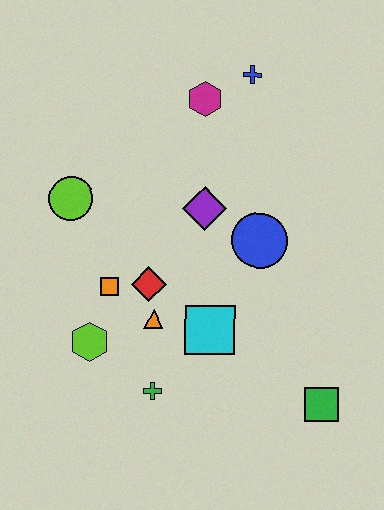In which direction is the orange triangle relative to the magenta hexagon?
The orange triangle is below the magenta hexagon.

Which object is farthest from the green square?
The blue cross is farthest from the green square.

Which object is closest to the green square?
The cyan square is closest to the green square.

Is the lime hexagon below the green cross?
No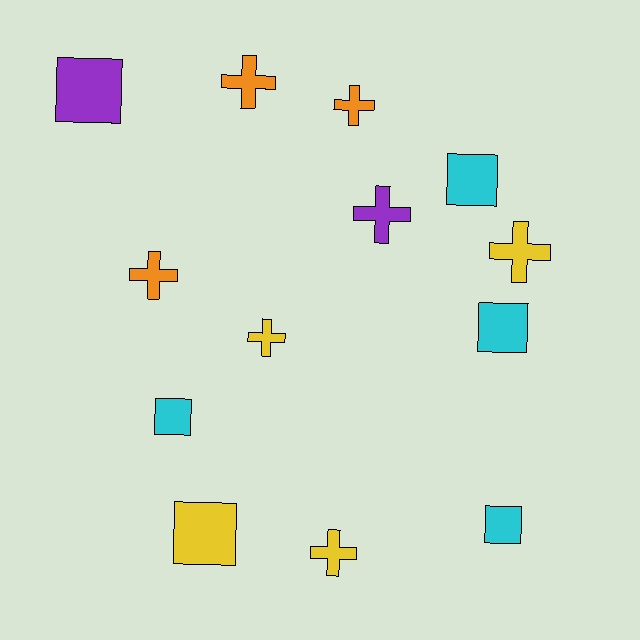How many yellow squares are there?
There is 1 yellow square.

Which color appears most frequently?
Cyan, with 4 objects.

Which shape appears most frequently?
Cross, with 7 objects.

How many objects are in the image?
There are 13 objects.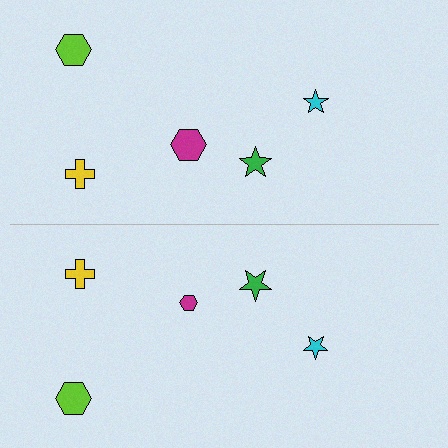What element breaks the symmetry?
The magenta hexagon on the bottom side has a different size than its mirror counterpart.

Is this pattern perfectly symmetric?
No, the pattern is not perfectly symmetric. The magenta hexagon on the bottom side has a different size than its mirror counterpart.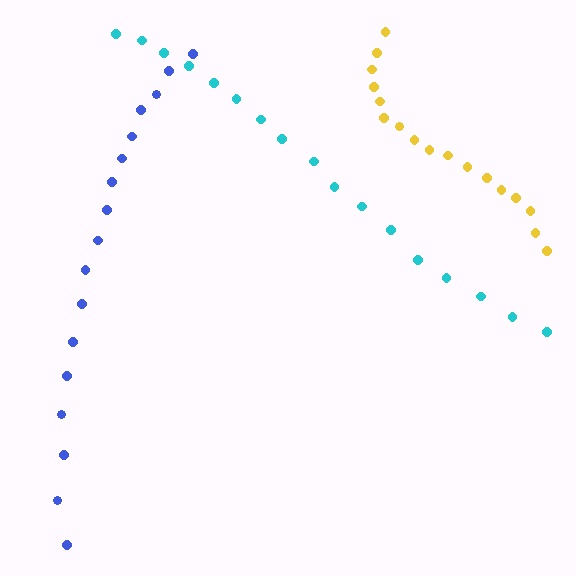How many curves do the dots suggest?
There are 3 distinct paths.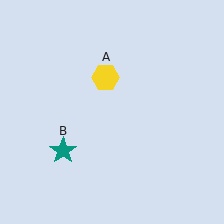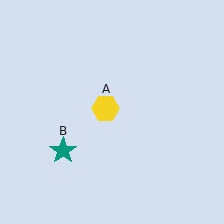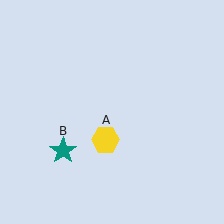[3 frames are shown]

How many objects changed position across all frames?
1 object changed position: yellow hexagon (object A).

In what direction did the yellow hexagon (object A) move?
The yellow hexagon (object A) moved down.